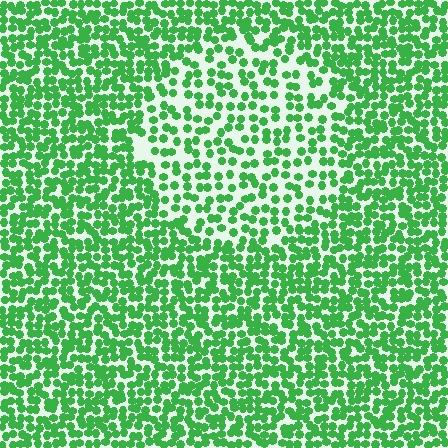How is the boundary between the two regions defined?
The boundary is defined by a change in element density (approximately 1.8x ratio). All elements are the same color, size, and shape.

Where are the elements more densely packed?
The elements are more densely packed outside the circle boundary.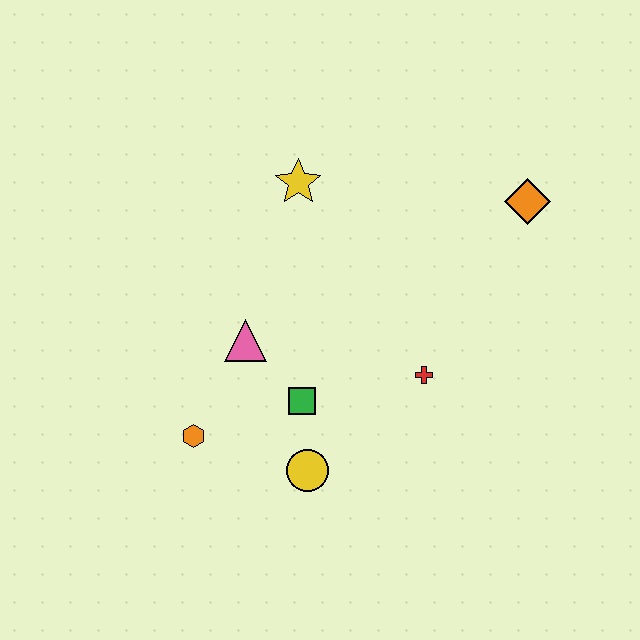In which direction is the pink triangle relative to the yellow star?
The pink triangle is below the yellow star.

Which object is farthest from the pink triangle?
The orange diamond is farthest from the pink triangle.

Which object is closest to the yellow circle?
The green square is closest to the yellow circle.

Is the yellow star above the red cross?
Yes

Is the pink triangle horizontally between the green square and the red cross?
No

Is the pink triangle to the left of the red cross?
Yes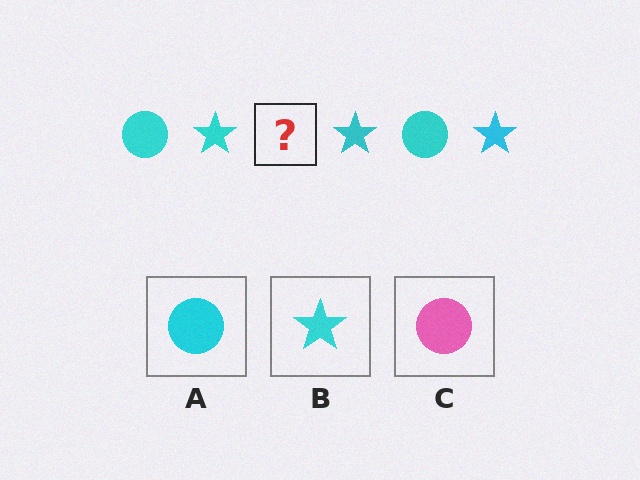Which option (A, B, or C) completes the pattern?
A.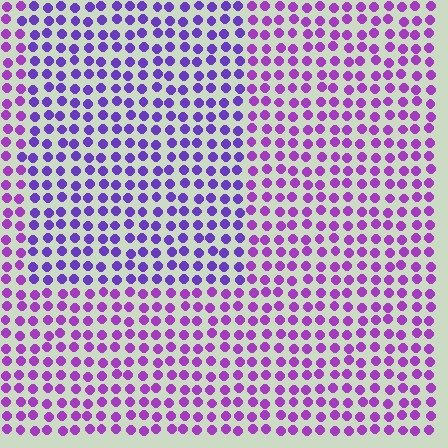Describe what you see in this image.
The image is filled with small purple elements in a uniform arrangement. A rectangle-shaped region is visible where the elements are tinted to a slightly different hue, forming a subtle color boundary.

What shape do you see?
I see a rectangle.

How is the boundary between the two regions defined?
The boundary is defined purely by a slight shift in hue (about 26 degrees). Spacing, size, and orientation are identical on both sides.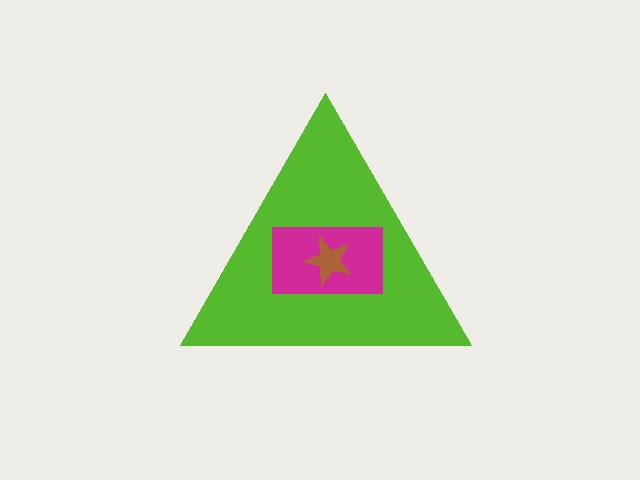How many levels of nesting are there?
3.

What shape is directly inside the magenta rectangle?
The brown star.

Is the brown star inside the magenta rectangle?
Yes.